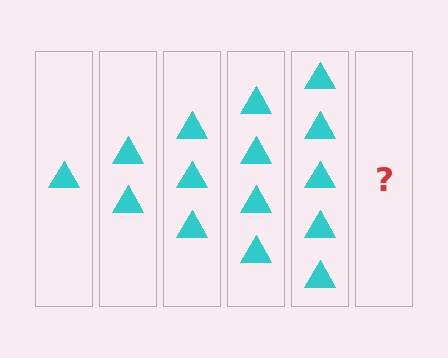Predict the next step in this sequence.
The next step is 6 triangles.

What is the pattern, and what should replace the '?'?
The pattern is that each step adds one more triangle. The '?' should be 6 triangles.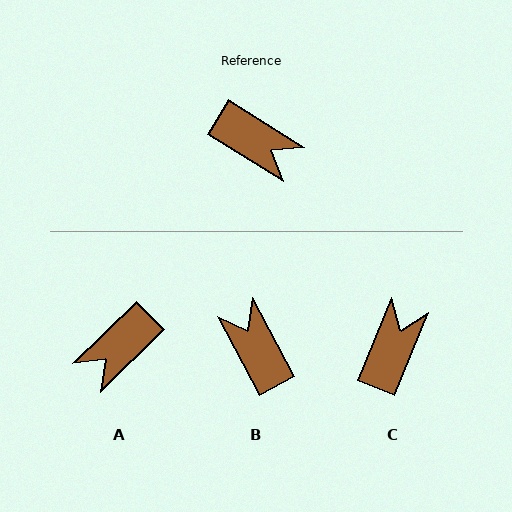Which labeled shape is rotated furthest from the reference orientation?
B, about 149 degrees away.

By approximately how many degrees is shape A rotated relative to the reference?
Approximately 104 degrees clockwise.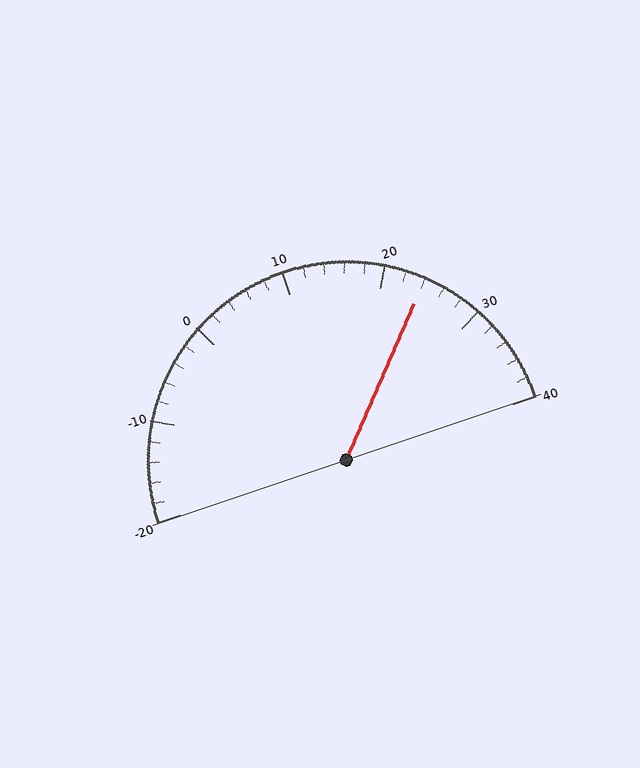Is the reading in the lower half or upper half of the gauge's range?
The reading is in the upper half of the range (-20 to 40).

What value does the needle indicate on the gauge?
The needle indicates approximately 24.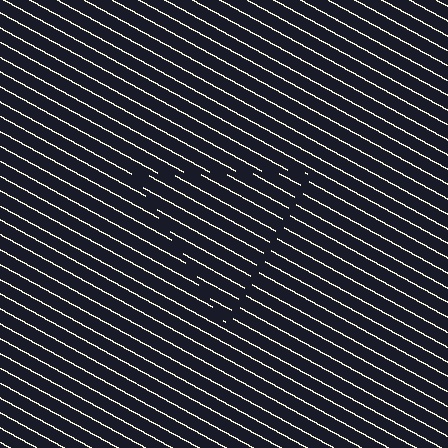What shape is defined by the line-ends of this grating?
An illusory triangle. The interior of the shape contains the same grating, shifted by half a period — the contour is defined by the phase discontinuity where line-ends from the inner and outer gratings abut.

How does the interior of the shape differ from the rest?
The interior of the shape contains the same grating, shifted by half a period — the contour is defined by the phase discontinuity where line-ends from the inner and outer gratings abut.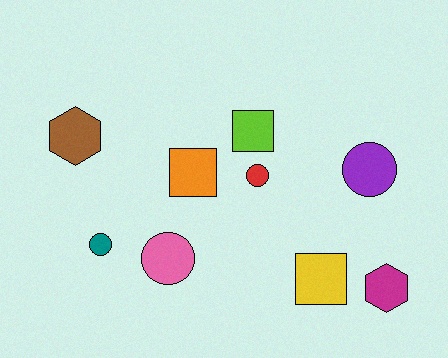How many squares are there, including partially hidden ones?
There are 3 squares.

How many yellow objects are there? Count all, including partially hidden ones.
There is 1 yellow object.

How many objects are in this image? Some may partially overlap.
There are 9 objects.